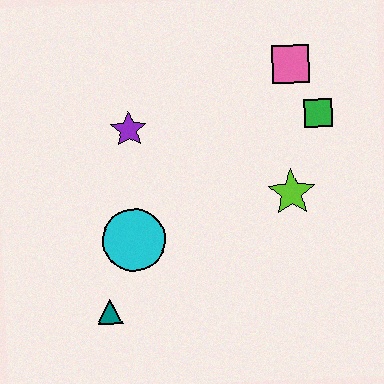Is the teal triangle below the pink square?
Yes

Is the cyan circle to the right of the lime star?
No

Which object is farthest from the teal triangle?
The pink square is farthest from the teal triangle.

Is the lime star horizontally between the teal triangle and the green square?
Yes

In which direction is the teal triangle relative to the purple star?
The teal triangle is below the purple star.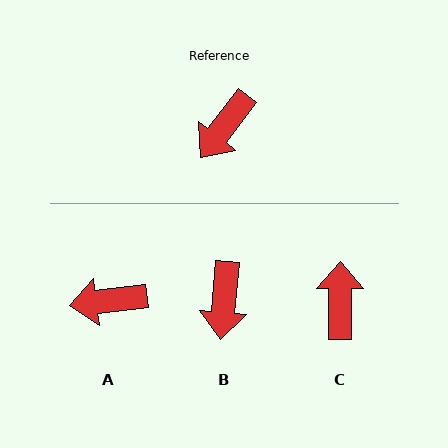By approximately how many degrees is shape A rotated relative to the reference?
Approximately 46 degrees clockwise.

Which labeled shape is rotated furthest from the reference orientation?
C, about 143 degrees away.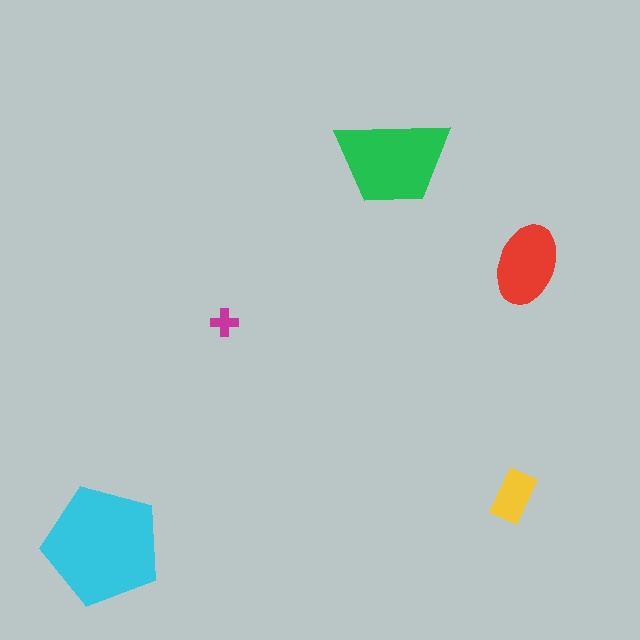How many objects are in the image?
There are 5 objects in the image.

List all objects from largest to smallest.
The cyan pentagon, the green trapezoid, the red ellipse, the yellow rectangle, the magenta cross.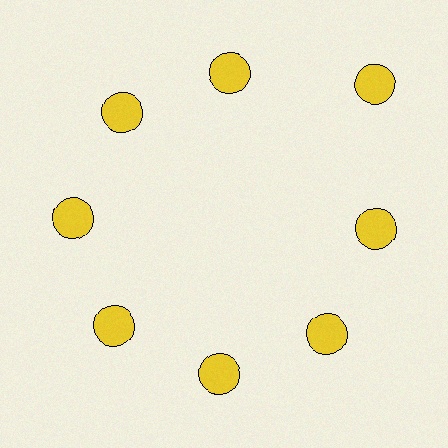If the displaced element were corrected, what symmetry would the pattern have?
It would have 8-fold rotational symmetry — the pattern would map onto itself every 45 degrees.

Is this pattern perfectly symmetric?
No. The 8 yellow circles are arranged in a ring, but one element near the 2 o'clock position is pushed outward from the center, breaking the 8-fold rotational symmetry.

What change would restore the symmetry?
The symmetry would be restored by moving it inward, back onto the ring so that all 8 circles sit at equal angles and equal distance from the center.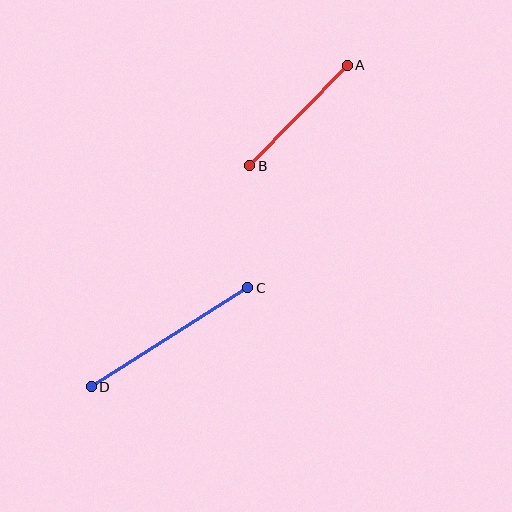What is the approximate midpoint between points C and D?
The midpoint is at approximately (169, 337) pixels.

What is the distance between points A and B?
The distance is approximately 140 pixels.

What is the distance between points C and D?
The distance is approximately 185 pixels.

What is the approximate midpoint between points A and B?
The midpoint is at approximately (298, 115) pixels.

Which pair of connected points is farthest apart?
Points C and D are farthest apart.